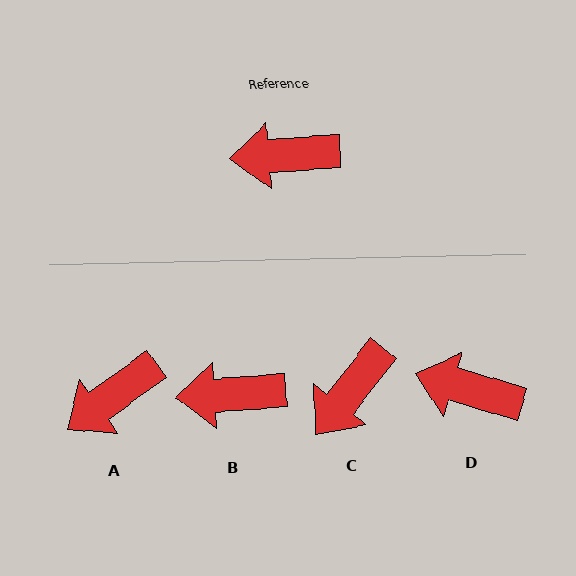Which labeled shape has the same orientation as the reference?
B.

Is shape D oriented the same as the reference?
No, it is off by about 20 degrees.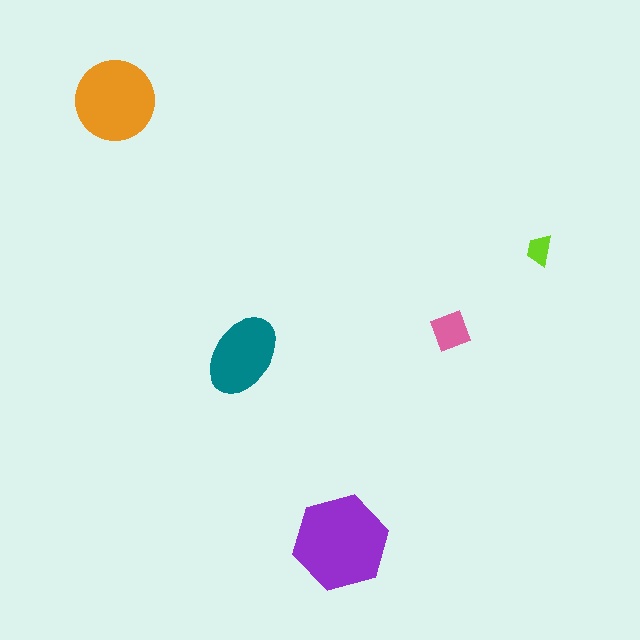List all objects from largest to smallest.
The purple hexagon, the orange circle, the teal ellipse, the pink square, the lime trapezoid.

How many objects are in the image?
There are 5 objects in the image.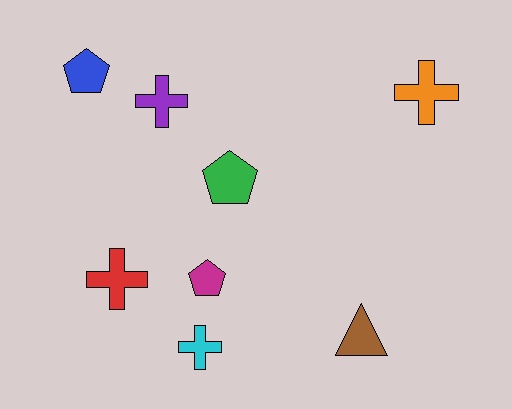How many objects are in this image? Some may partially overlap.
There are 8 objects.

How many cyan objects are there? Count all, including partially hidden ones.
There is 1 cyan object.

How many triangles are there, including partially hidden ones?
There is 1 triangle.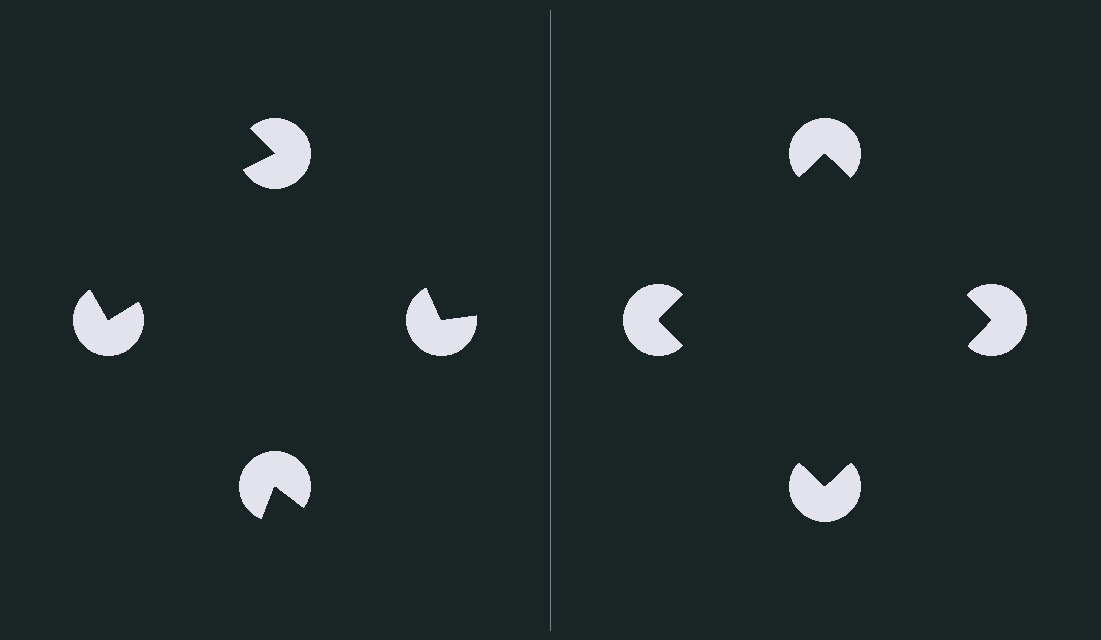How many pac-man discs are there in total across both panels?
8 — 4 on each side.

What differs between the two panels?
The pac-man discs are positioned identically on both sides; only the wedge orientations differ. On the right they align to a square; on the left they are misaligned.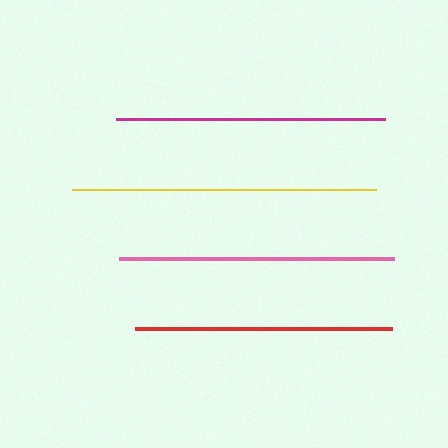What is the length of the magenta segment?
The magenta segment is approximately 269 pixels long.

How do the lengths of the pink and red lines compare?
The pink and red lines are approximately the same length.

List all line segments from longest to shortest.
From longest to shortest: yellow, pink, magenta, red.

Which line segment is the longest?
The yellow line is the longest at approximately 304 pixels.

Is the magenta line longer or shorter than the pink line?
The pink line is longer than the magenta line.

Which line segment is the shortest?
The red line is the shortest at approximately 257 pixels.